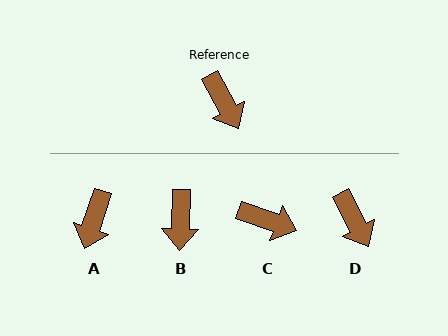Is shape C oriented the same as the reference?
No, it is off by about 42 degrees.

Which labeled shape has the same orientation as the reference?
D.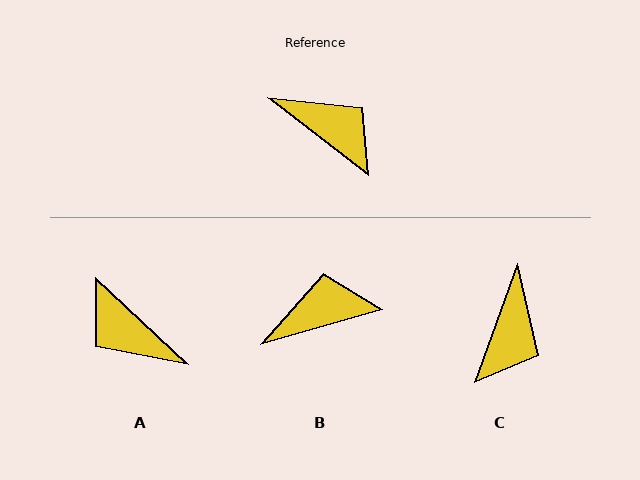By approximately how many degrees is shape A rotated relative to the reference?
Approximately 175 degrees counter-clockwise.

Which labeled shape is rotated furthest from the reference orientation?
A, about 175 degrees away.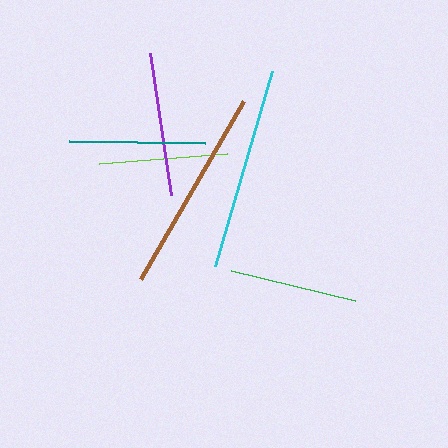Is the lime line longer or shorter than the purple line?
The purple line is longer than the lime line.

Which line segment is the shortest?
The lime line is the shortest at approximately 128 pixels.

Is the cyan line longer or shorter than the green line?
The cyan line is longer than the green line.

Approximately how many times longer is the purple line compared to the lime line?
The purple line is approximately 1.1 times the length of the lime line.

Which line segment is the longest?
The brown line is the longest at approximately 206 pixels.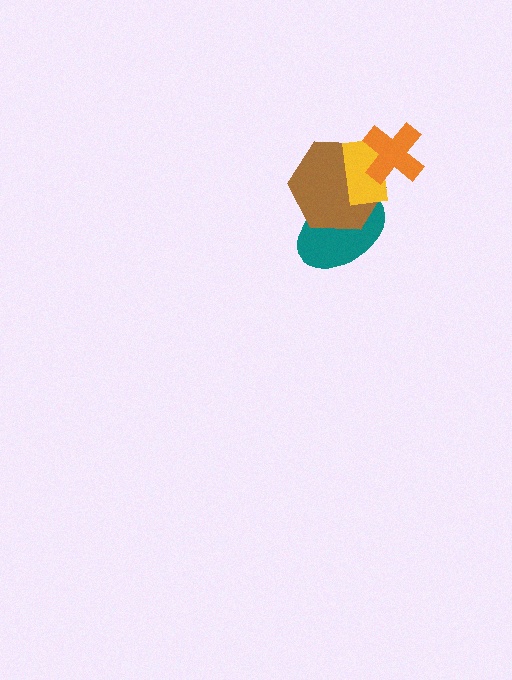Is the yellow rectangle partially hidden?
Yes, it is partially covered by another shape.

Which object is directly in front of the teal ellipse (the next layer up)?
The brown hexagon is directly in front of the teal ellipse.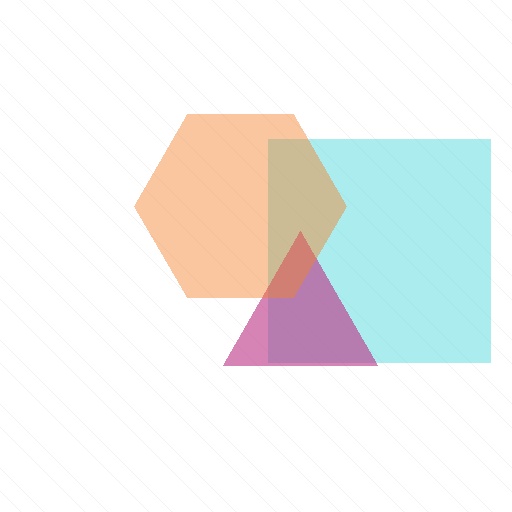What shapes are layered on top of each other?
The layered shapes are: a cyan square, a magenta triangle, an orange hexagon.